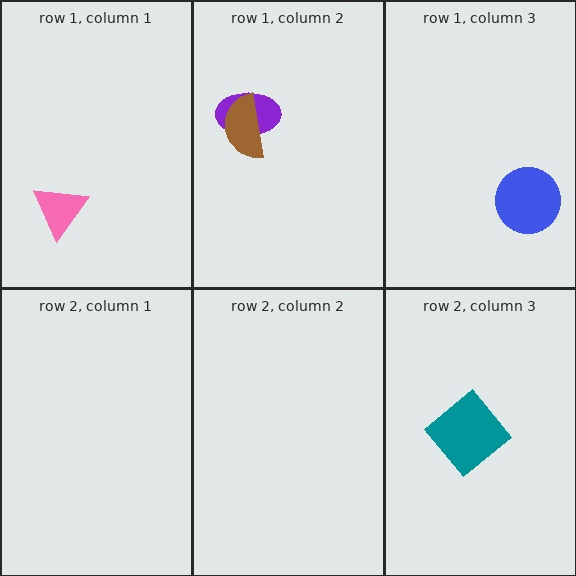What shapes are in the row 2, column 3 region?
The teal diamond.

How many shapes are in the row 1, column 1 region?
1.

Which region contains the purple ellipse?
The row 1, column 2 region.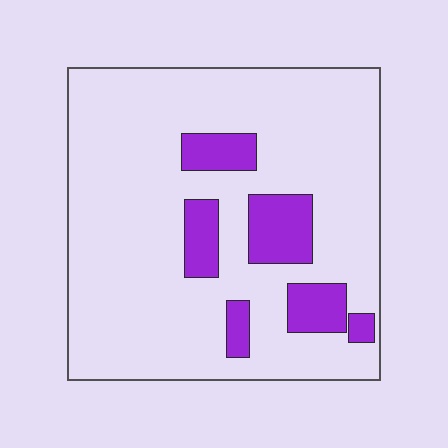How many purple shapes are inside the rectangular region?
6.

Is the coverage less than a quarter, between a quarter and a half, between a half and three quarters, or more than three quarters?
Less than a quarter.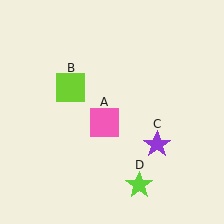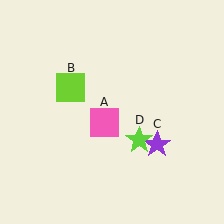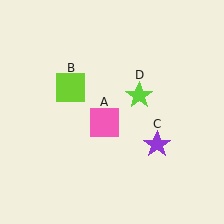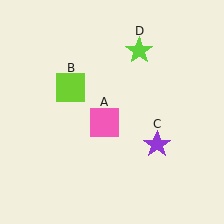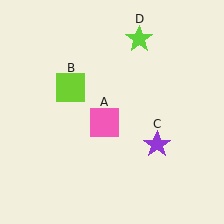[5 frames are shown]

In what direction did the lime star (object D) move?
The lime star (object D) moved up.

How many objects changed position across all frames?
1 object changed position: lime star (object D).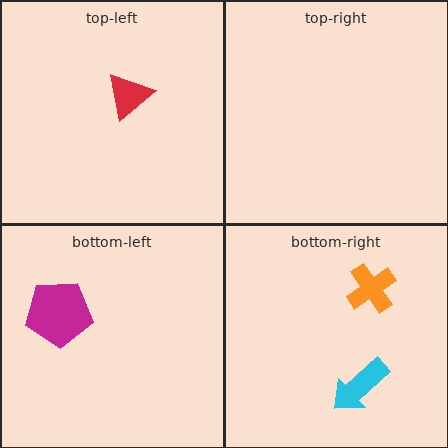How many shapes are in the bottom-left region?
1.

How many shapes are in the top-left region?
1.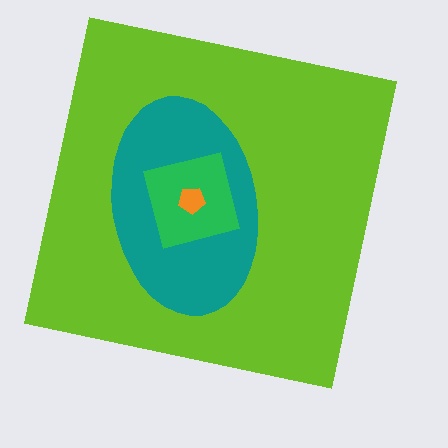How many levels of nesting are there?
4.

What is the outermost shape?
The lime square.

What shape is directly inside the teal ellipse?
The green square.